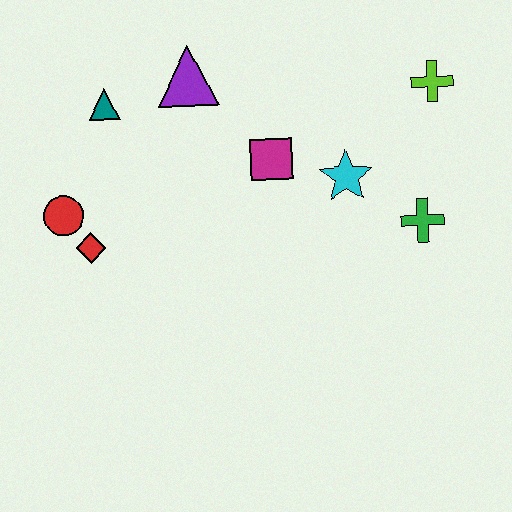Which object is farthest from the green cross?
The red circle is farthest from the green cross.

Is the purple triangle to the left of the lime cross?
Yes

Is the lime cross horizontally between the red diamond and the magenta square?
No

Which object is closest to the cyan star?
The magenta square is closest to the cyan star.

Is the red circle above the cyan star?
No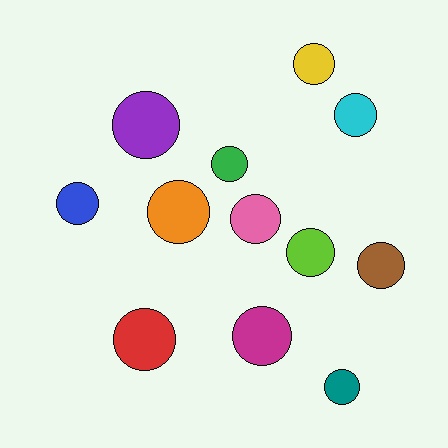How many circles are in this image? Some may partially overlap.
There are 12 circles.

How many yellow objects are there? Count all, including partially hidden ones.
There is 1 yellow object.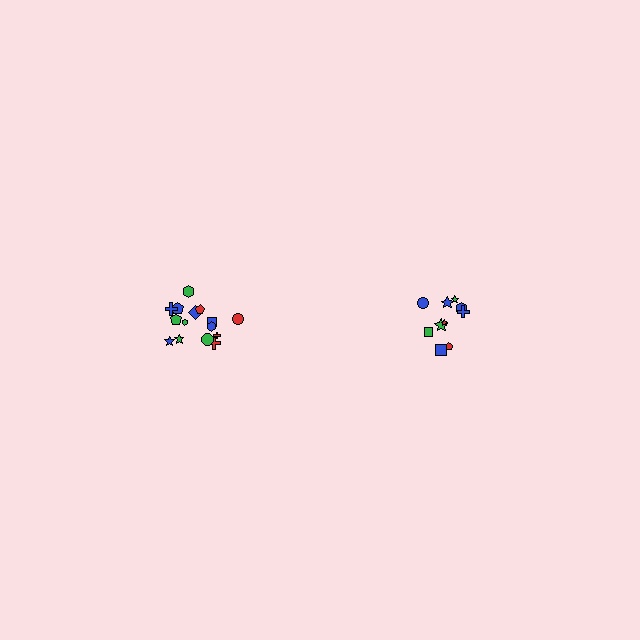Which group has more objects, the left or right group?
The left group.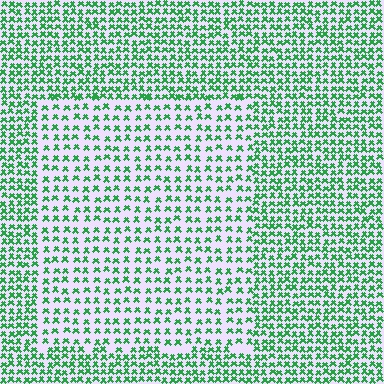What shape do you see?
I see a rectangle.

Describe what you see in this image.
The image contains small green elements arranged at two different densities. A rectangle-shaped region is visible where the elements are less densely packed than the surrounding area.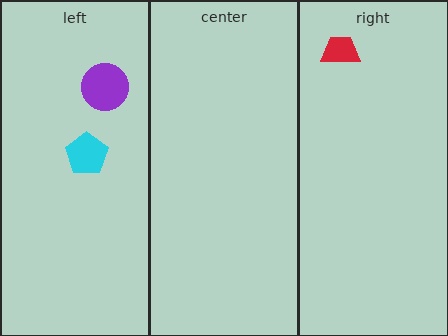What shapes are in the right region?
The red trapezoid.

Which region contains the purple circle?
The left region.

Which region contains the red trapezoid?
The right region.